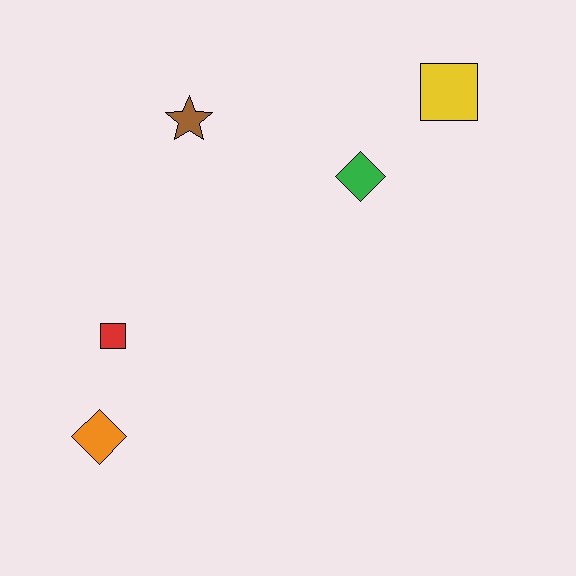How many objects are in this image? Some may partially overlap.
There are 5 objects.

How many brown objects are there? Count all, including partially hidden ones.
There is 1 brown object.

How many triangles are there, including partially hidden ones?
There are no triangles.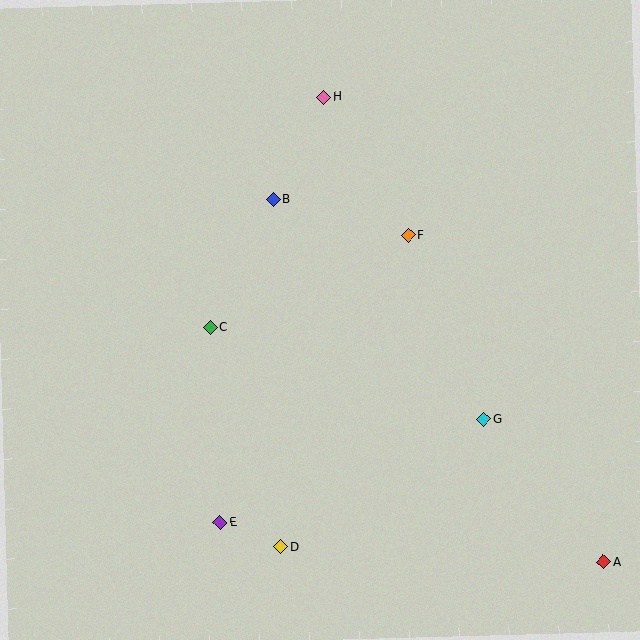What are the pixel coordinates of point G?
Point G is at (483, 419).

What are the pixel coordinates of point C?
Point C is at (210, 327).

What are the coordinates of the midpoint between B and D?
The midpoint between B and D is at (277, 373).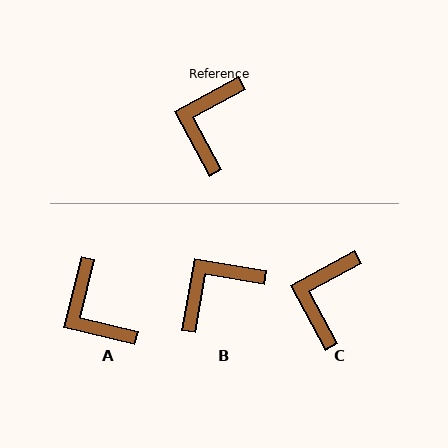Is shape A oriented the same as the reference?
No, it is off by about 48 degrees.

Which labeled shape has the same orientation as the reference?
C.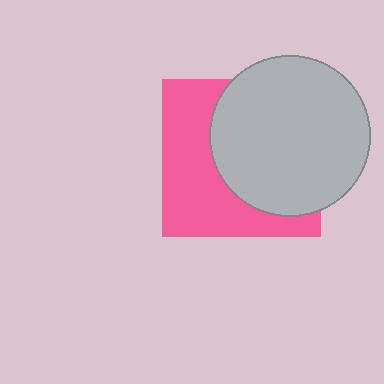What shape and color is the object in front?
The object in front is a light gray circle.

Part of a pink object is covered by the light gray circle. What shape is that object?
It is a square.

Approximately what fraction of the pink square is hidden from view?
Roughly 54% of the pink square is hidden behind the light gray circle.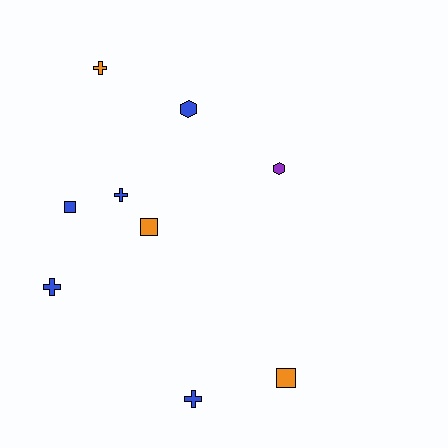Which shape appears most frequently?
Cross, with 4 objects.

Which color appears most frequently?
Blue, with 5 objects.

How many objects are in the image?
There are 9 objects.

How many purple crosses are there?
There are no purple crosses.